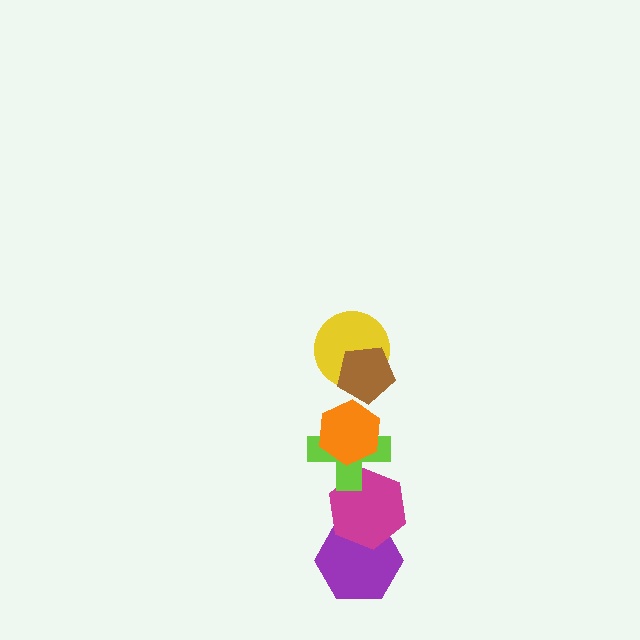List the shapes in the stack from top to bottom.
From top to bottom: the brown pentagon, the yellow circle, the orange hexagon, the lime cross, the magenta hexagon, the purple hexagon.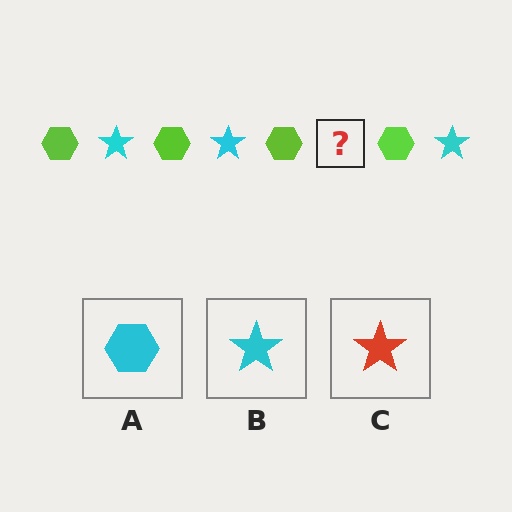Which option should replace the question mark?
Option B.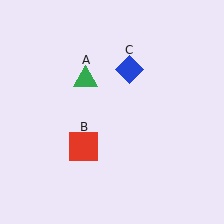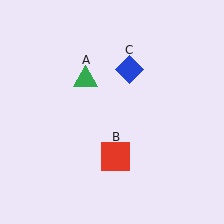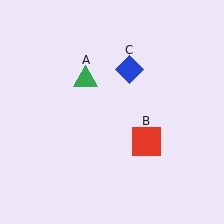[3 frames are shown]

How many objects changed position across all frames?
1 object changed position: red square (object B).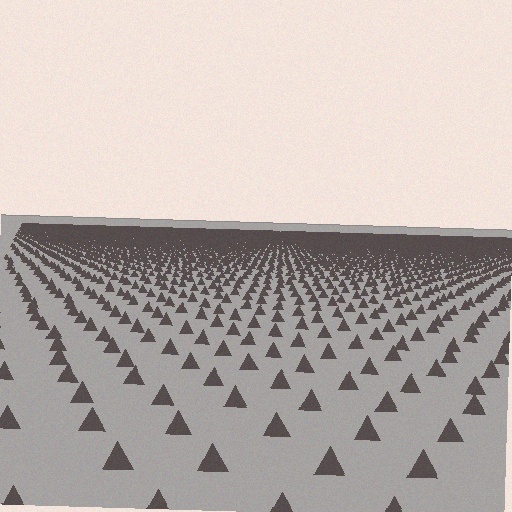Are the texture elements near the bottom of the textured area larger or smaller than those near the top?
Larger. Near the bottom, elements are closer to the viewer and appear at a bigger on-screen size.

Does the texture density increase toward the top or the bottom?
Density increases toward the top.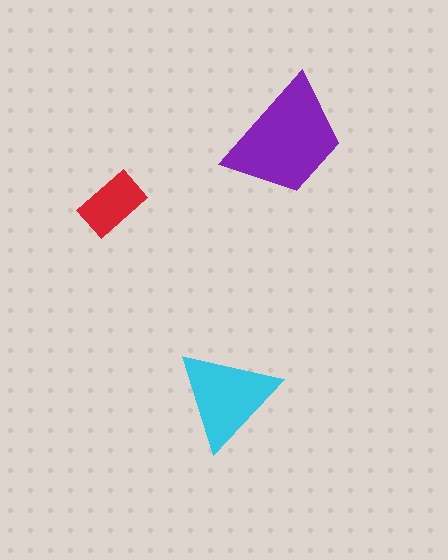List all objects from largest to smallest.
The purple trapezoid, the cyan triangle, the red rectangle.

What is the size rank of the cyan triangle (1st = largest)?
2nd.